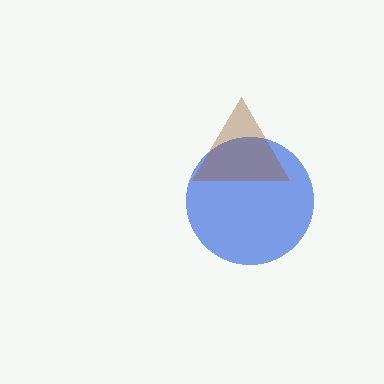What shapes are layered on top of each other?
The layered shapes are: a blue circle, a brown triangle.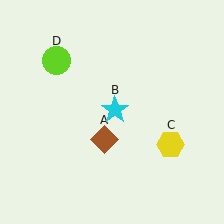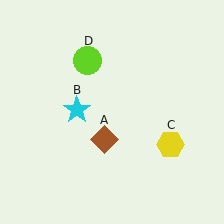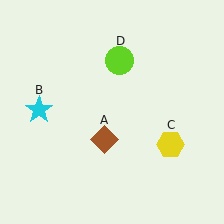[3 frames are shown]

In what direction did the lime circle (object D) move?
The lime circle (object D) moved right.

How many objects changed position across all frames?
2 objects changed position: cyan star (object B), lime circle (object D).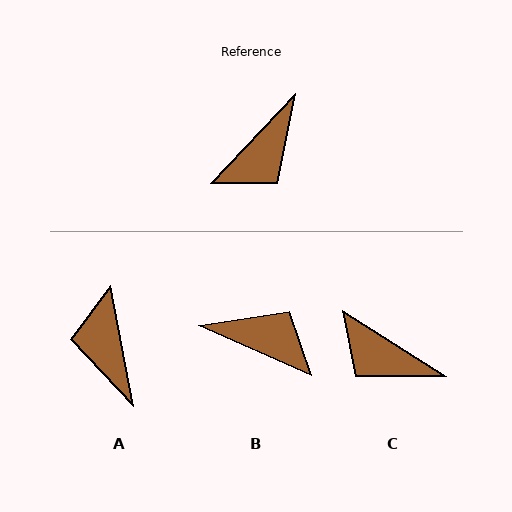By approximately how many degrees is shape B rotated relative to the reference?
Approximately 109 degrees counter-clockwise.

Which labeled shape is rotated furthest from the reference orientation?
A, about 126 degrees away.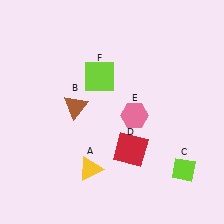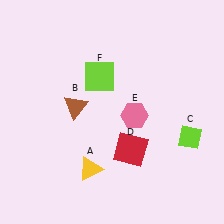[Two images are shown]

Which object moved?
The lime diamond (C) moved up.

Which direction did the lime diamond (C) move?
The lime diamond (C) moved up.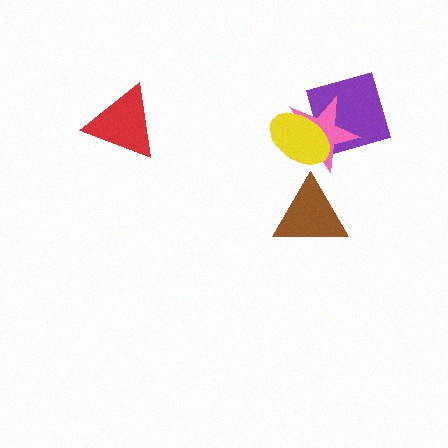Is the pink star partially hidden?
Yes, it is partially covered by another shape.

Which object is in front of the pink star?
The yellow ellipse is in front of the pink star.